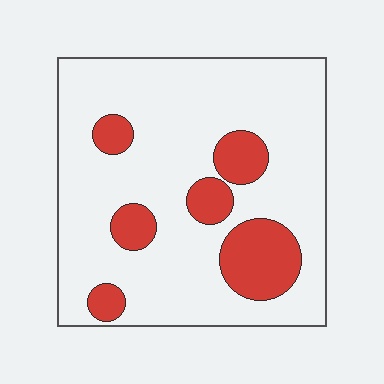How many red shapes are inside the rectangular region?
6.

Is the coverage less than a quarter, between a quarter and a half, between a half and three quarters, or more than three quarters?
Less than a quarter.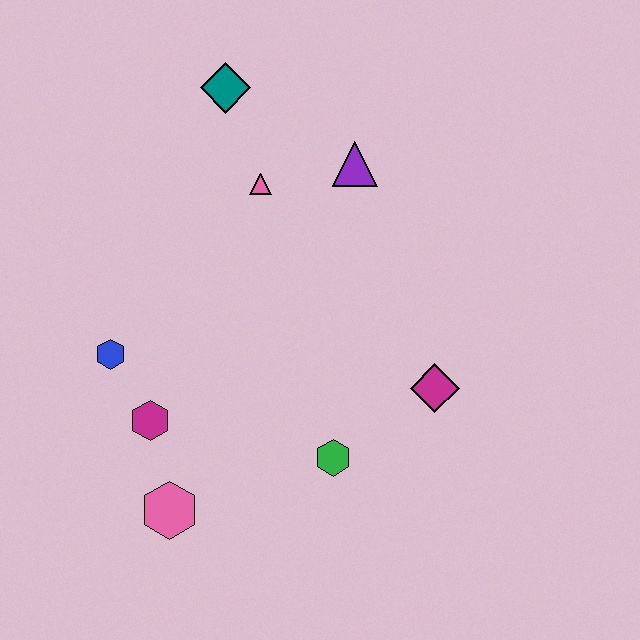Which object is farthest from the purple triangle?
The pink hexagon is farthest from the purple triangle.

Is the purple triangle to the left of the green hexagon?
No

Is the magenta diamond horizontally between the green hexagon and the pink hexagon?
No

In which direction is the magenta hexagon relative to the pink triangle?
The magenta hexagon is below the pink triangle.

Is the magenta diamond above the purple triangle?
No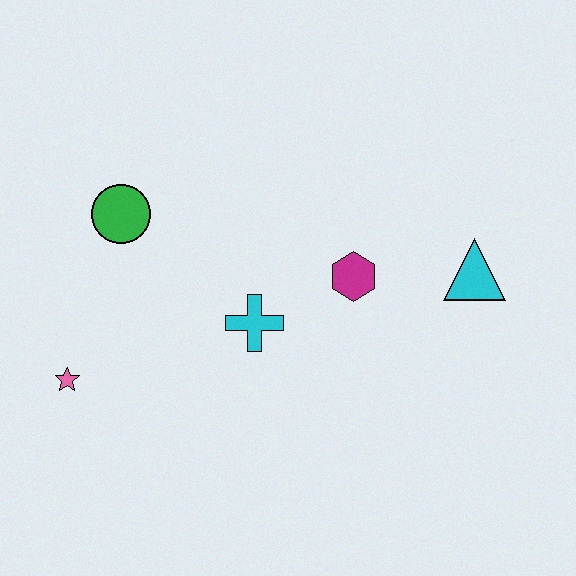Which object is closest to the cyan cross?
The magenta hexagon is closest to the cyan cross.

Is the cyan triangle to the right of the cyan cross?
Yes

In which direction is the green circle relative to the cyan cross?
The green circle is to the left of the cyan cross.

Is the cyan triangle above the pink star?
Yes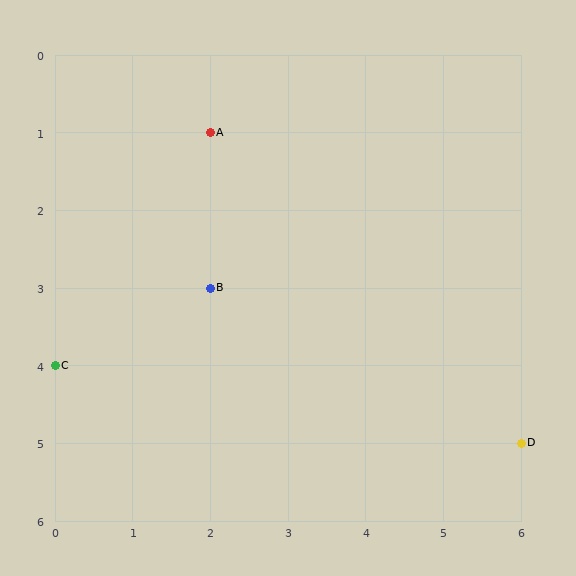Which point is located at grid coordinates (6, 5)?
Point D is at (6, 5).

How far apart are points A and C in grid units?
Points A and C are 2 columns and 3 rows apart (about 3.6 grid units diagonally).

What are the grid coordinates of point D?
Point D is at grid coordinates (6, 5).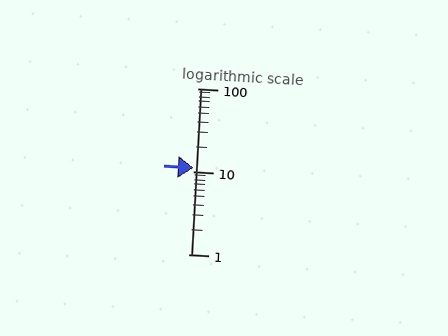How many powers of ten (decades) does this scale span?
The scale spans 2 decades, from 1 to 100.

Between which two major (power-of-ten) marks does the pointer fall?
The pointer is between 10 and 100.